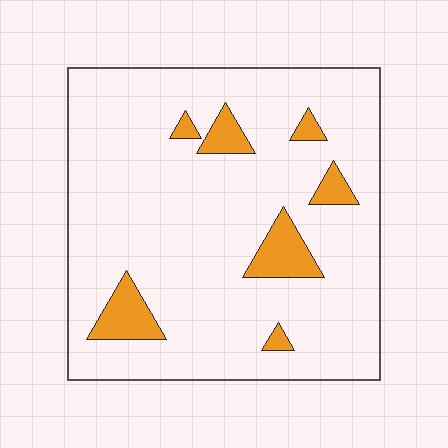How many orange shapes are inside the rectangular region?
7.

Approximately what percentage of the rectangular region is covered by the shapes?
Approximately 10%.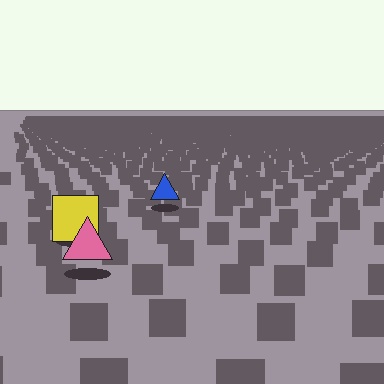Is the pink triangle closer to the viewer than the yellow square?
Yes. The pink triangle is closer — you can tell from the texture gradient: the ground texture is coarser near it.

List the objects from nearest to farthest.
From nearest to farthest: the pink triangle, the yellow square, the blue triangle.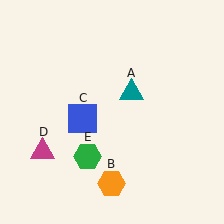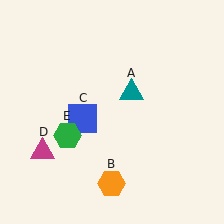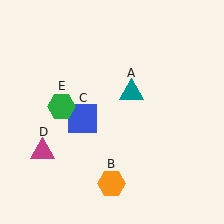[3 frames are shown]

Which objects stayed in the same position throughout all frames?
Teal triangle (object A) and orange hexagon (object B) and blue square (object C) and magenta triangle (object D) remained stationary.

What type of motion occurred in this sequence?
The green hexagon (object E) rotated clockwise around the center of the scene.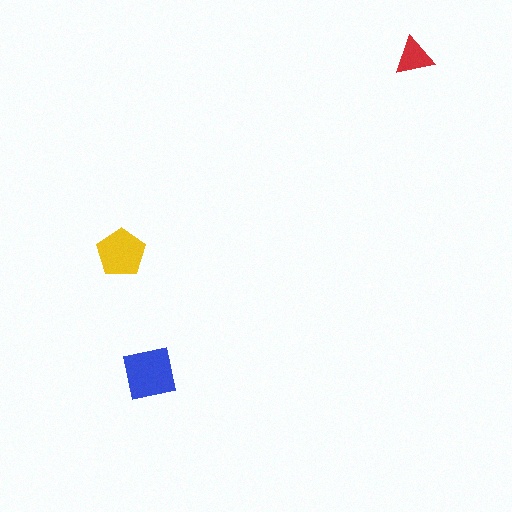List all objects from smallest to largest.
The red triangle, the yellow pentagon, the blue square.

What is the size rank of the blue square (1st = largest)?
1st.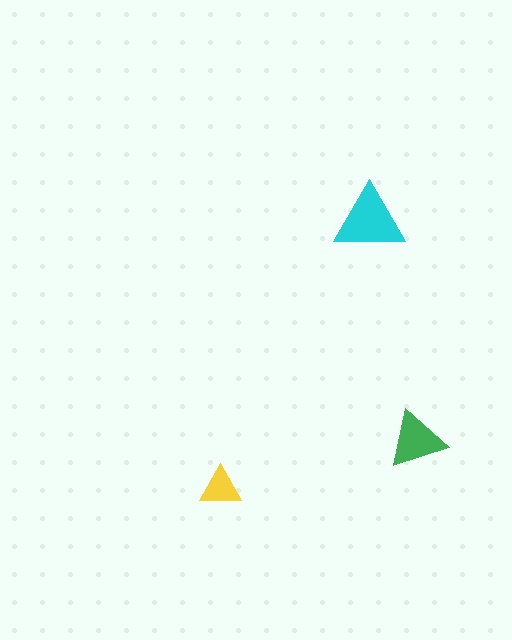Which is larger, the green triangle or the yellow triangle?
The green one.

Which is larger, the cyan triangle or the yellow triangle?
The cyan one.